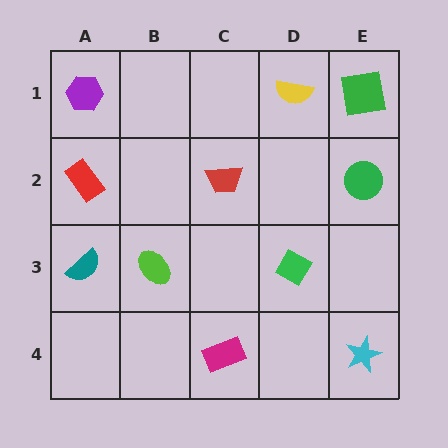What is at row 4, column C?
A magenta rectangle.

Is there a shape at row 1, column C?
No, that cell is empty.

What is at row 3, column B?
A lime ellipse.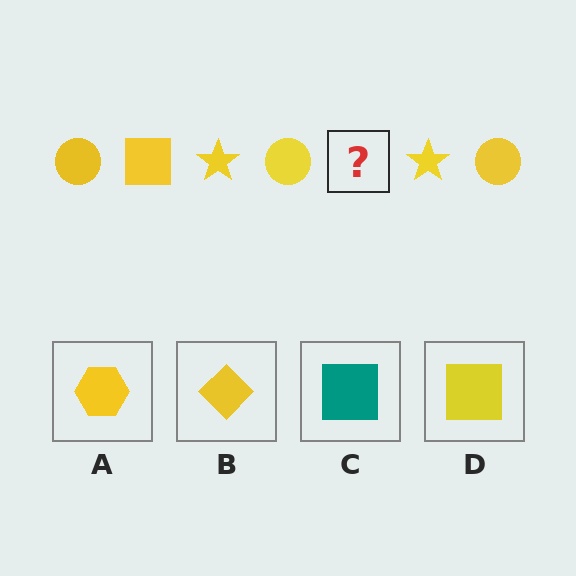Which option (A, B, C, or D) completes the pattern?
D.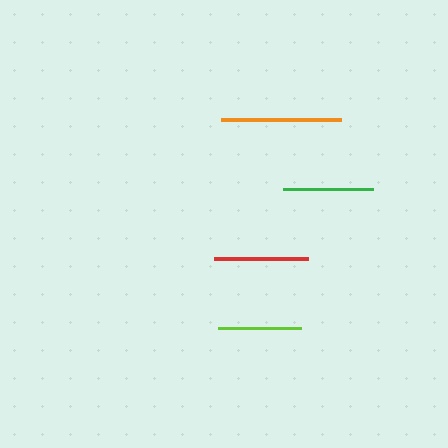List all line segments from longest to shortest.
From longest to shortest: orange, red, green, lime.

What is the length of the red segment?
The red segment is approximately 93 pixels long.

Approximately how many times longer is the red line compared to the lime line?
The red line is approximately 1.1 times the length of the lime line.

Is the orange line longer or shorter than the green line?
The orange line is longer than the green line.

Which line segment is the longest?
The orange line is the longest at approximately 120 pixels.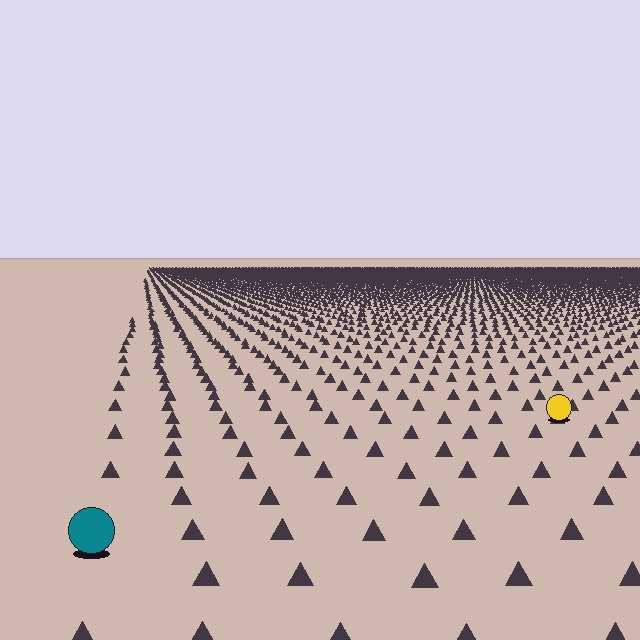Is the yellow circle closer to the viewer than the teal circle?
No. The teal circle is closer — you can tell from the texture gradient: the ground texture is coarser near it.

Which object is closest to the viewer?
The teal circle is closest. The texture marks near it are larger and more spread out.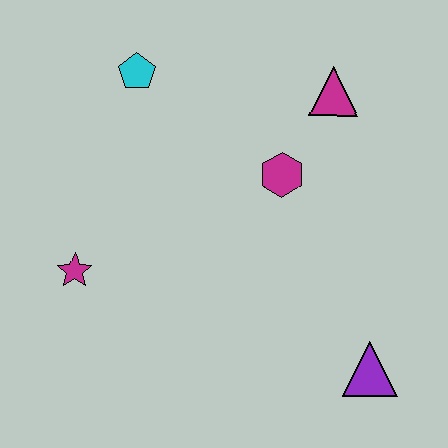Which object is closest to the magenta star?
The cyan pentagon is closest to the magenta star.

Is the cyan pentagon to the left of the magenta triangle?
Yes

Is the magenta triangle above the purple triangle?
Yes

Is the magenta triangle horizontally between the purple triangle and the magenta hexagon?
Yes